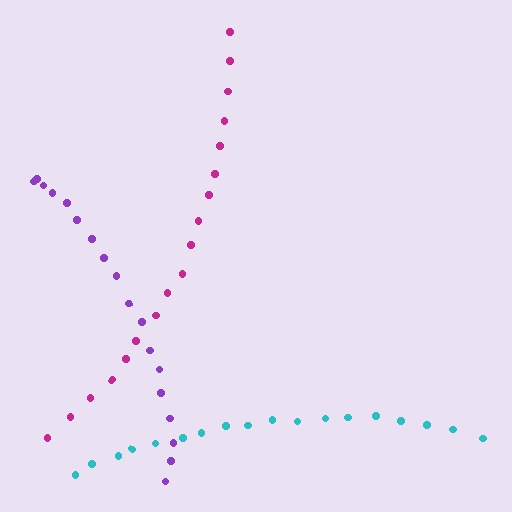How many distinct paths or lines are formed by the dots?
There are 3 distinct paths.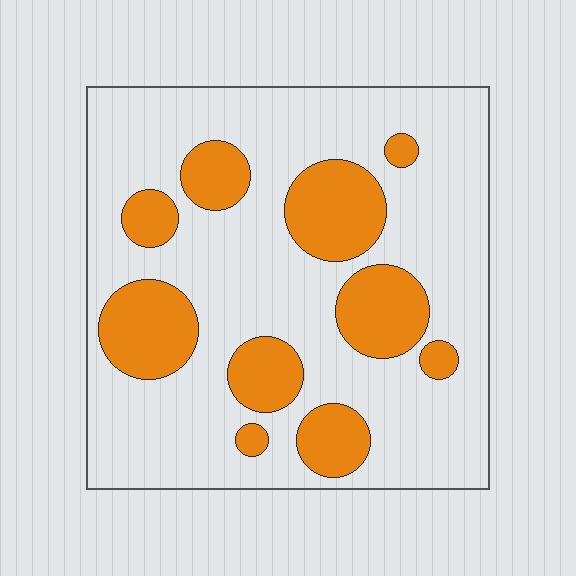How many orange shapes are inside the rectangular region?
10.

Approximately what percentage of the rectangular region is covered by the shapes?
Approximately 25%.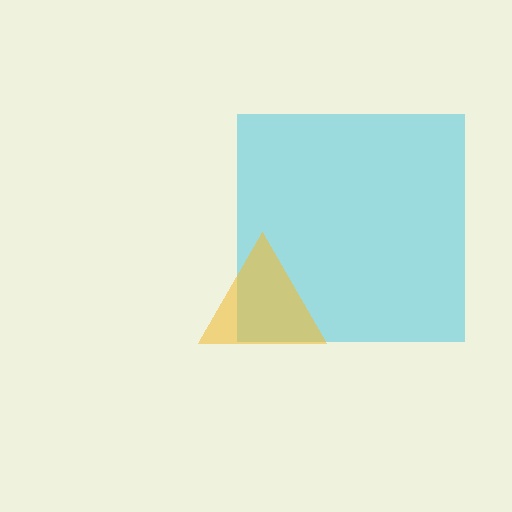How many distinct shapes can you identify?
There are 2 distinct shapes: a cyan square, a yellow triangle.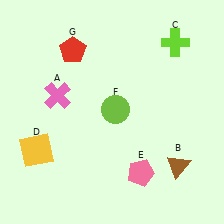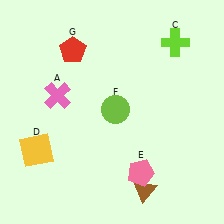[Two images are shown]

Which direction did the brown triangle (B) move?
The brown triangle (B) moved left.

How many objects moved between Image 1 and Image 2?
1 object moved between the two images.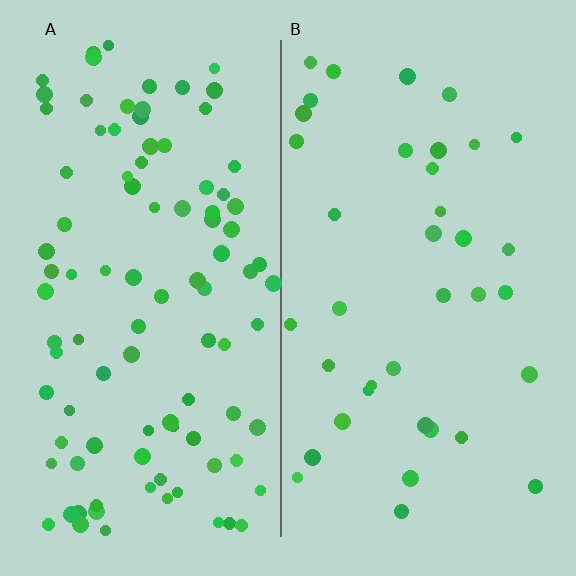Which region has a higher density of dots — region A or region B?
A (the left).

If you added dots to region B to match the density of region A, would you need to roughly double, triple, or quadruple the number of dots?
Approximately triple.